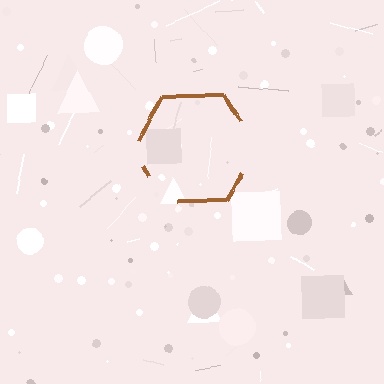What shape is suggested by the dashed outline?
The dashed outline suggests a hexagon.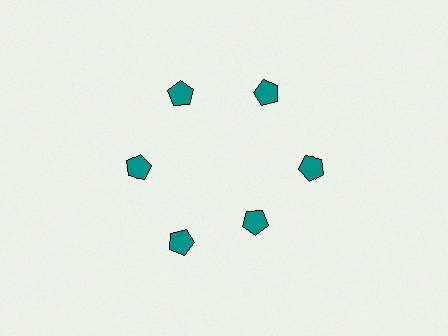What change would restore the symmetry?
The symmetry would be restored by moving it outward, back onto the ring so that all 6 pentagons sit at equal angles and equal distance from the center.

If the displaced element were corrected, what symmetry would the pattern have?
It would have 6-fold rotational symmetry — the pattern would map onto itself every 60 degrees.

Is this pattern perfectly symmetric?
No. The 6 teal pentagons are arranged in a ring, but one element near the 5 o'clock position is pulled inward toward the center, breaking the 6-fold rotational symmetry.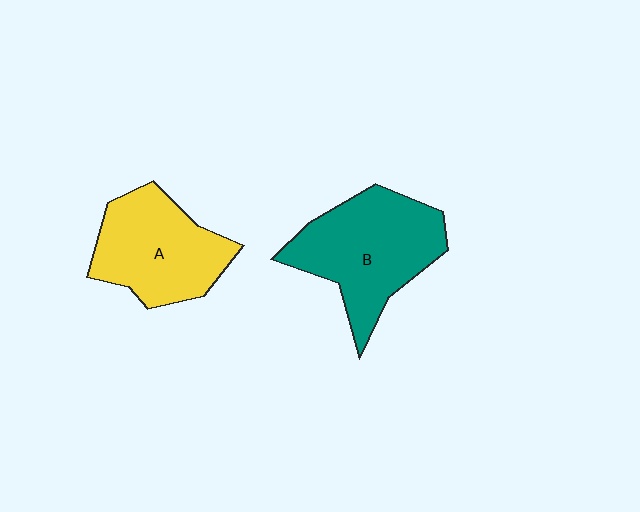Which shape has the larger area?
Shape B (teal).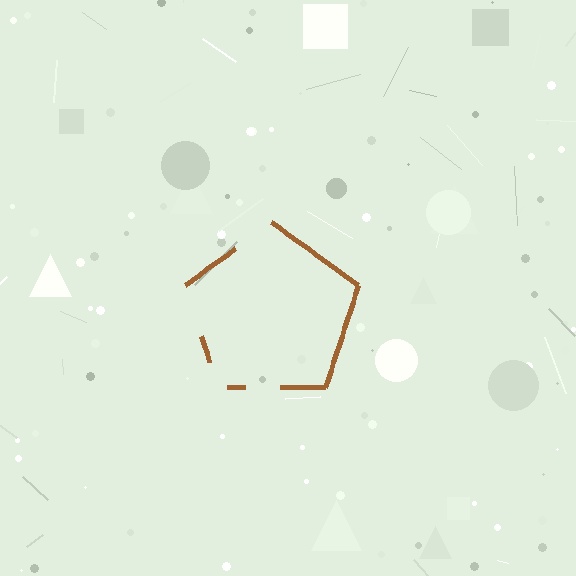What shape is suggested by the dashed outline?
The dashed outline suggests a pentagon.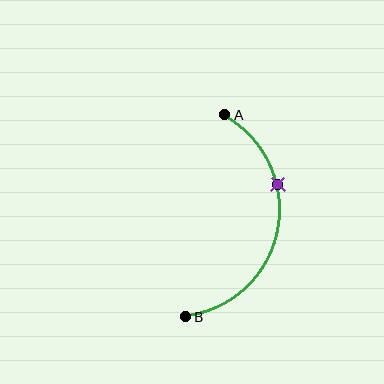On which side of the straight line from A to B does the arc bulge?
The arc bulges to the right of the straight line connecting A and B.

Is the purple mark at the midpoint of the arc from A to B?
No. The purple mark lies on the arc but is closer to endpoint A. The arc midpoint would be at the point on the curve equidistant along the arc from both A and B.